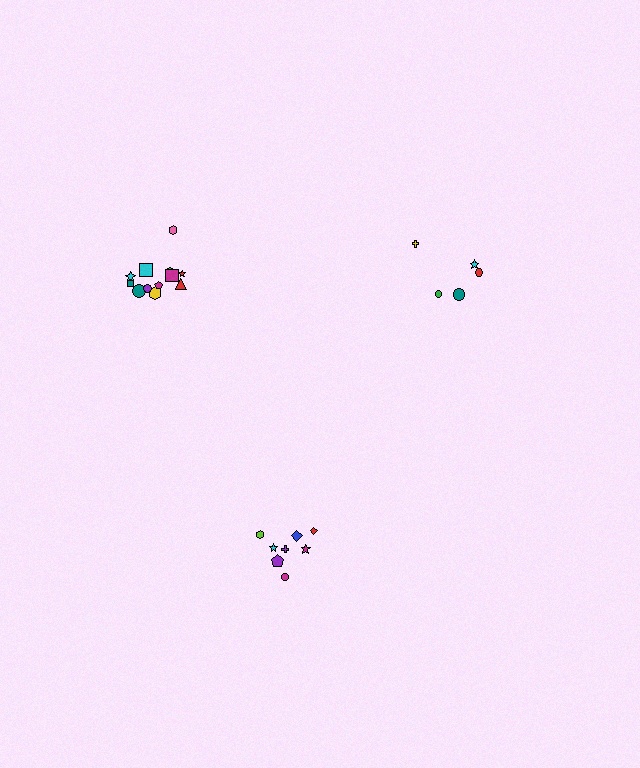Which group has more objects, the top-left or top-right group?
The top-left group.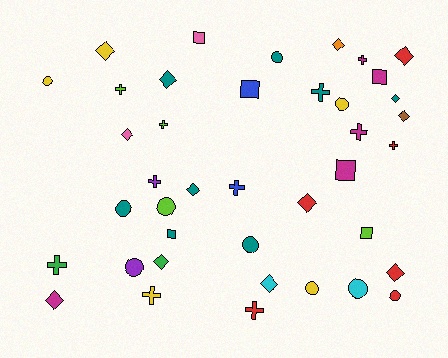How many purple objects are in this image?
There are 2 purple objects.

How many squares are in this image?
There are 6 squares.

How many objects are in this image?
There are 40 objects.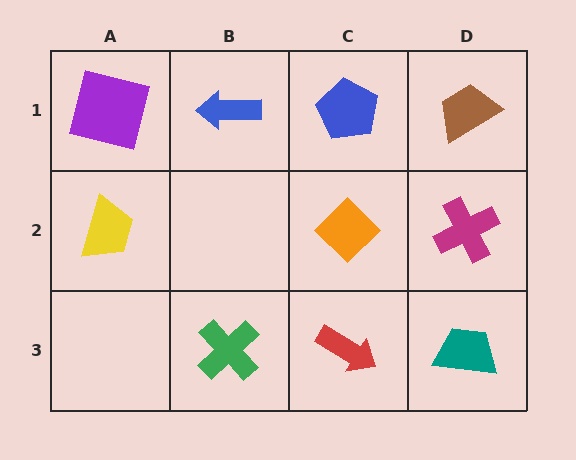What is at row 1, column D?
A brown trapezoid.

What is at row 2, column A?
A yellow trapezoid.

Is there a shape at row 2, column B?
No, that cell is empty.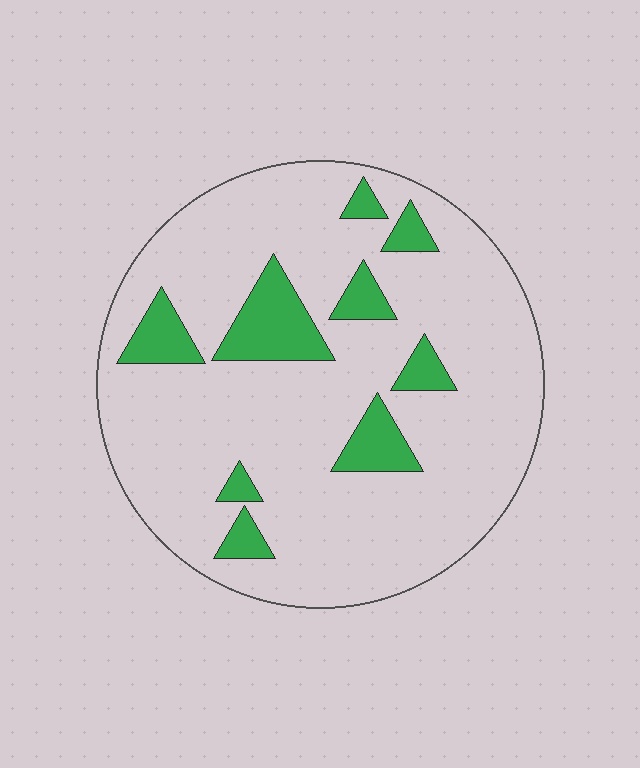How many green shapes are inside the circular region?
9.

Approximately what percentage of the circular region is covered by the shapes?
Approximately 15%.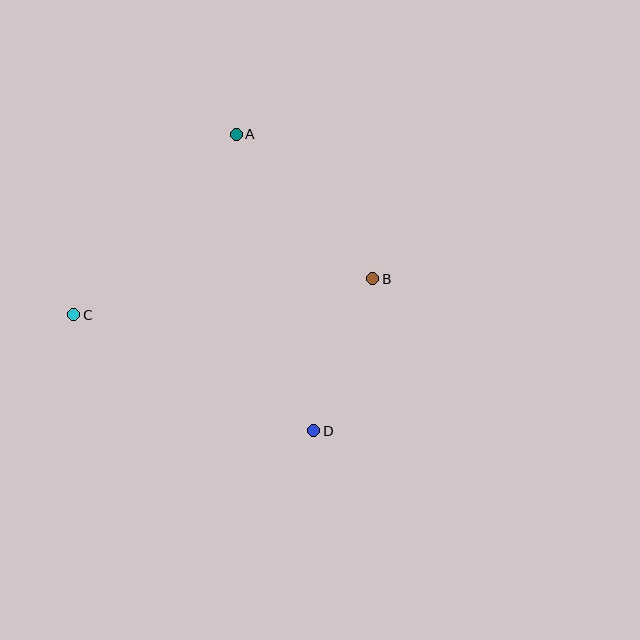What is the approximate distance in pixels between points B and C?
The distance between B and C is approximately 301 pixels.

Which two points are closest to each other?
Points B and D are closest to each other.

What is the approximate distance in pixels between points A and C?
The distance between A and C is approximately 243 pixels.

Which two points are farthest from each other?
Points A and D are farthest from each other.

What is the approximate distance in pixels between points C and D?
The distance between C and D is approximately 267 pixels.